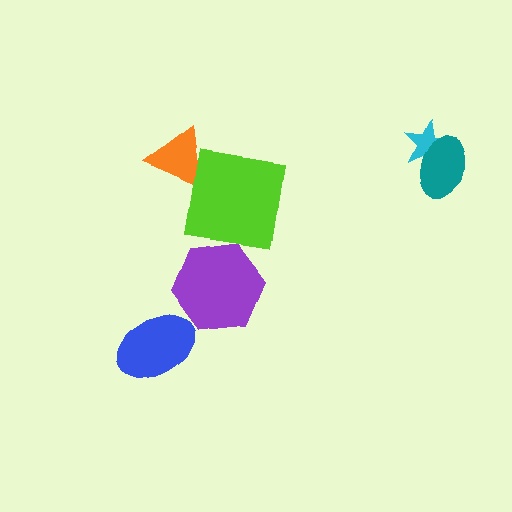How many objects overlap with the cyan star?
1 object overlaps with the cyan star.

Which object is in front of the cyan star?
The teal ellipse is in front of the cyan star.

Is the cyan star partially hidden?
Yes, it is partially covered by another shape.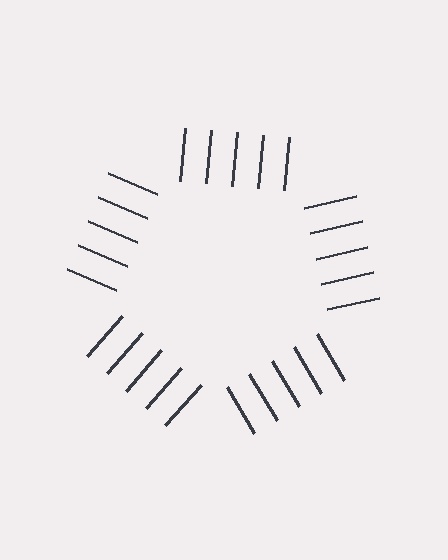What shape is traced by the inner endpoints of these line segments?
An illusory pentagon — the line segments terminate on its edges but no continuous stroke is drawn.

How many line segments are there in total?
25 — 5 along each of the 5 edges.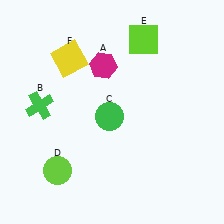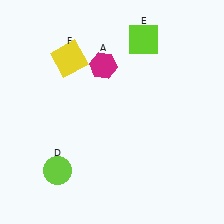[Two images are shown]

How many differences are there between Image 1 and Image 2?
There are 2 differences between the two images.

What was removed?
The green cross (B), the green circle (C) were removed in Image 2.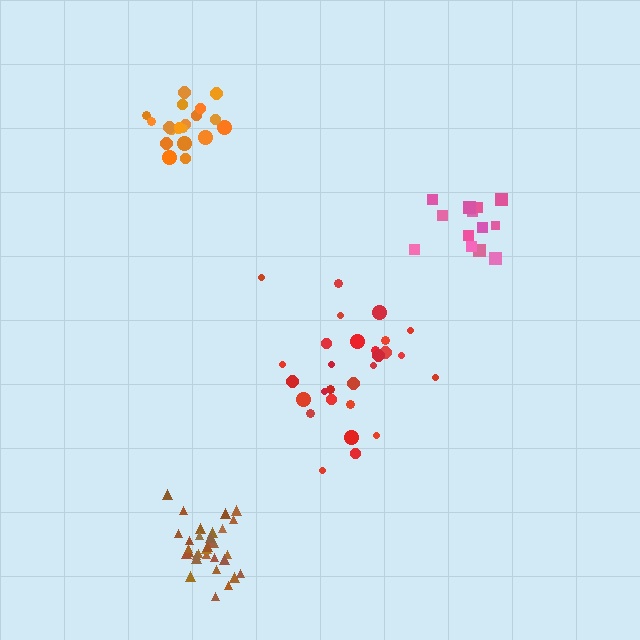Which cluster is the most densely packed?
Brown.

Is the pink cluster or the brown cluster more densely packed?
Brown.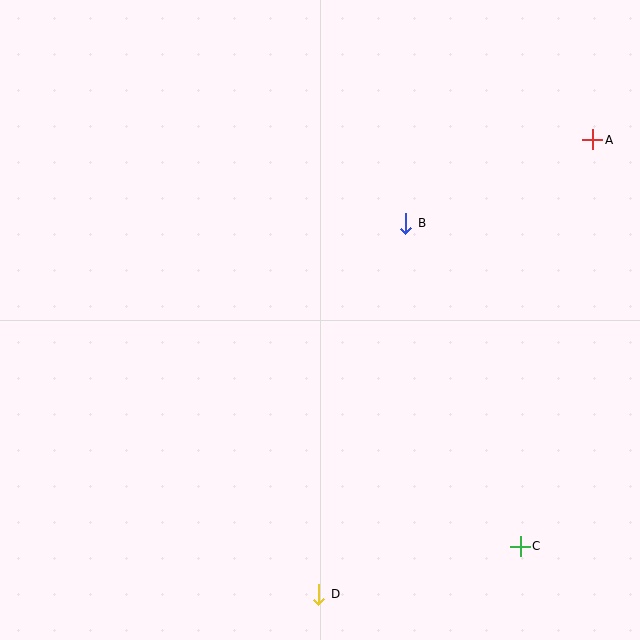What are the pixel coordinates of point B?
Point B is at (406, 223).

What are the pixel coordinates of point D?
Point D is at (319, 594).